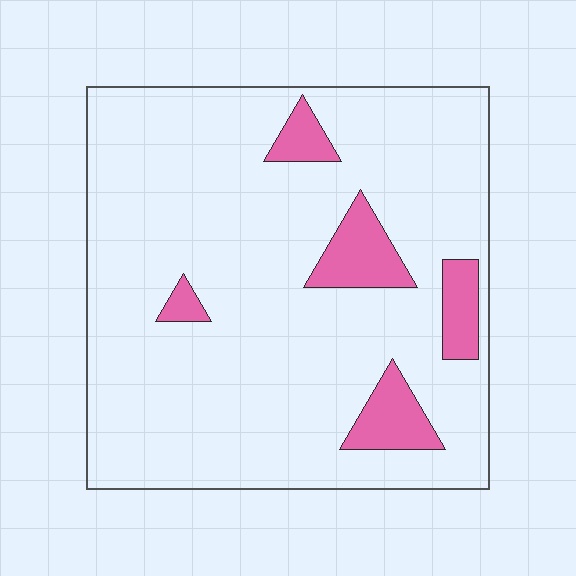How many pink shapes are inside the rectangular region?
5.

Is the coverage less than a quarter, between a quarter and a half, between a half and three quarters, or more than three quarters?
Less than a quarter.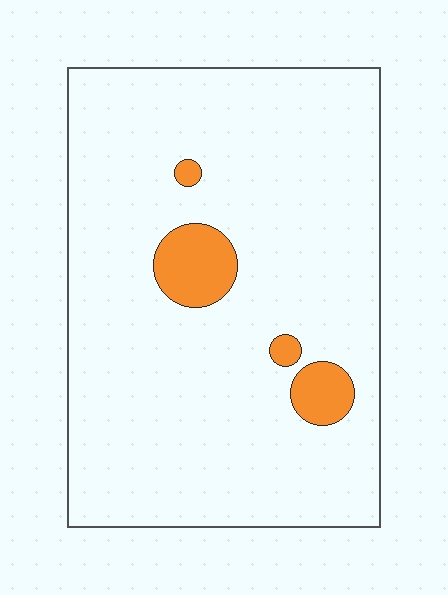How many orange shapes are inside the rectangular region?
4.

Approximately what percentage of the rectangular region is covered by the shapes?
Approximately 5%.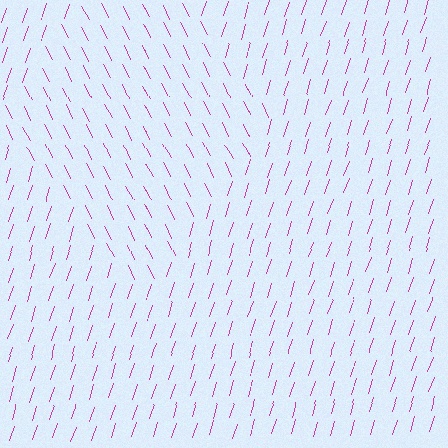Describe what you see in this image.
The image is filled with small magenta line segments. A diamond region in the image has lines oriented differently from the surrounding lines, creating a visible texture boundary.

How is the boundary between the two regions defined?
The boundary is defined purely by a change in line orientation (approximately 45 degrees difference). All lines are the same color and thickness.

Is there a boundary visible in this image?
Yes, there is a texture boundary formed by a change in line orientation.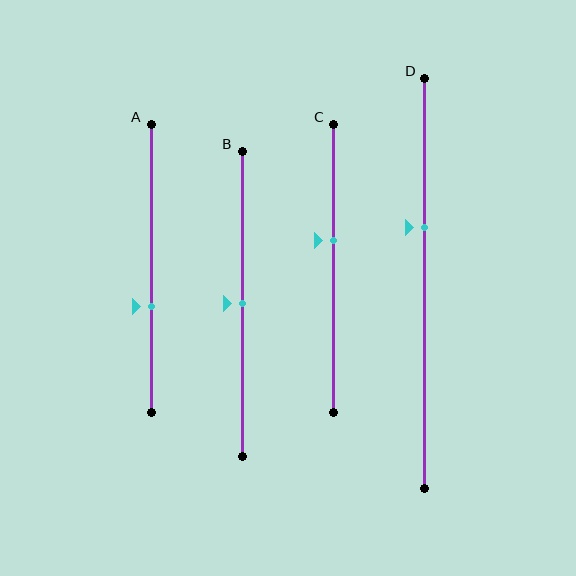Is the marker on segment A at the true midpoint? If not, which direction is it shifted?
No, the marker on segment A is shifted downward by about 13% of the segment length.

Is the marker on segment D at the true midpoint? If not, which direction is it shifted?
No, the marker on segment D is shifted upward by about 14% of the segment length.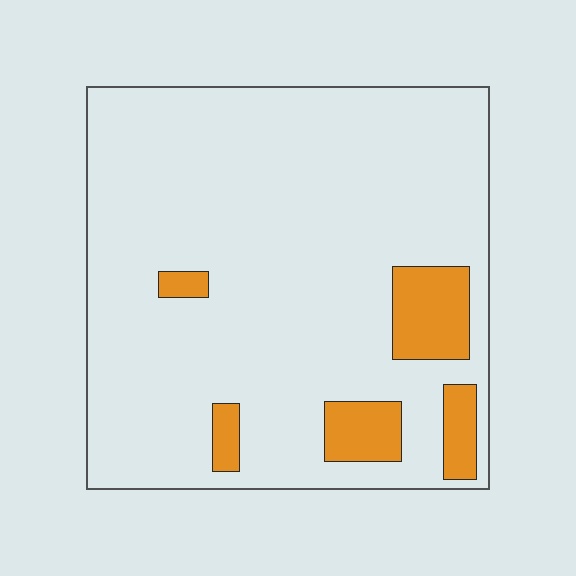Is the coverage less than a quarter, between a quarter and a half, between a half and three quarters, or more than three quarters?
Less than a quarter.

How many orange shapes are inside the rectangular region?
5.